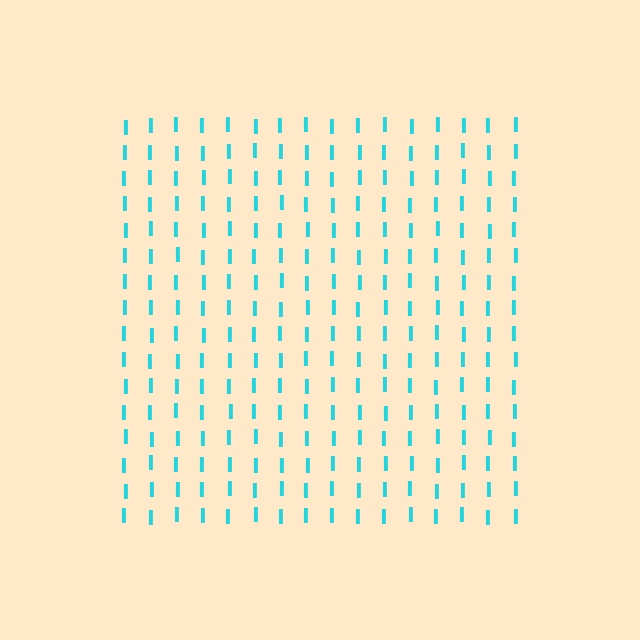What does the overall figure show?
The overall figure shows a square.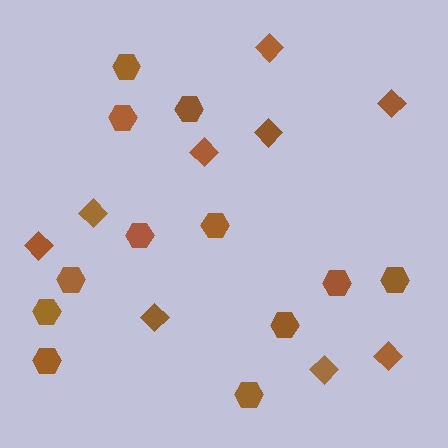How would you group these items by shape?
There are 2 groups: one group of diamonds (9) and one group of hexagons (12).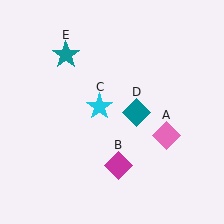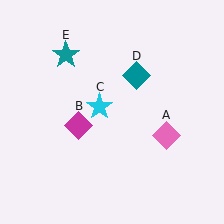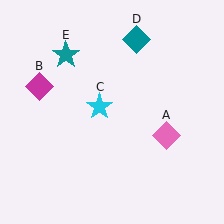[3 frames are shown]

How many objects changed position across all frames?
2 objects changed position: magenta diamond (object B), teal diamond (object D).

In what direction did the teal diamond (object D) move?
The teal diamond (object D) moved up.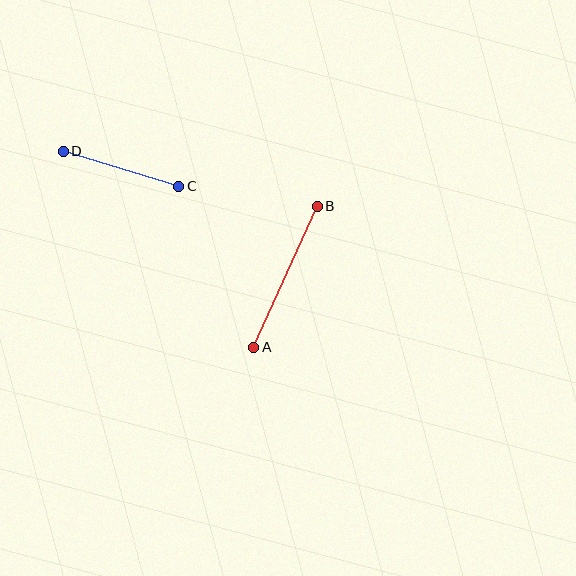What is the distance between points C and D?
The distance is approximately 120 pixels.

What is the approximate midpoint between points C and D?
The midpoint is at approximately (121, 169) pixels.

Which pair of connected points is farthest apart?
Points A and B are farthest apart.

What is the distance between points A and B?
The distance is approximately 155 pixels.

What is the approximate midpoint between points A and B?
The midpoint is at approximately (286, 277) pixels.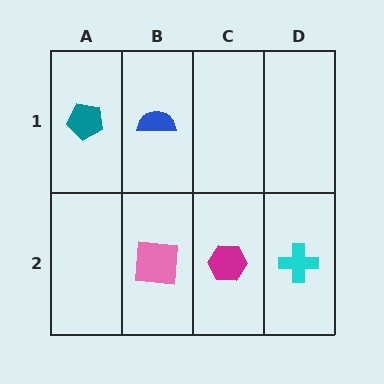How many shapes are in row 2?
3 shapes.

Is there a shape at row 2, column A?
No, that cell is empty.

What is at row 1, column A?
A teal pentagon.